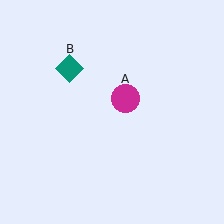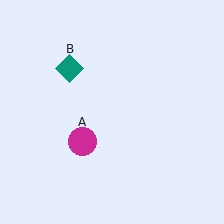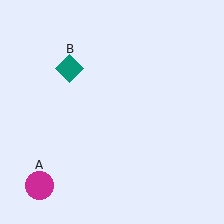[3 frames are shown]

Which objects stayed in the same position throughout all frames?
Teal diamond (object B) remained stationary.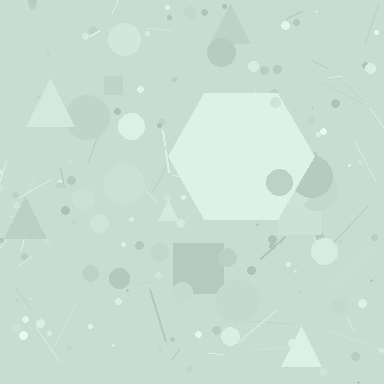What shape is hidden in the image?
A hexagon is hidden in the image.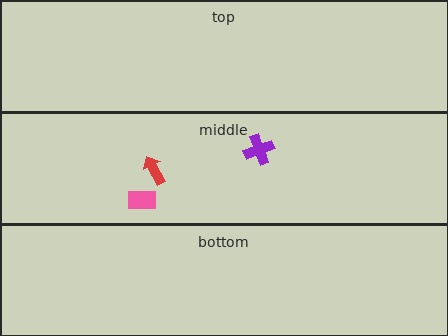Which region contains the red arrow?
The middle region.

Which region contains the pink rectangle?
The middle region.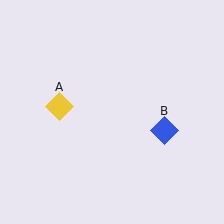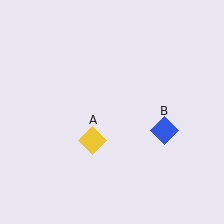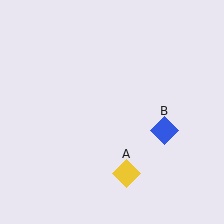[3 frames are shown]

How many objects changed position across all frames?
1 object changed position: yellow diamond (object A).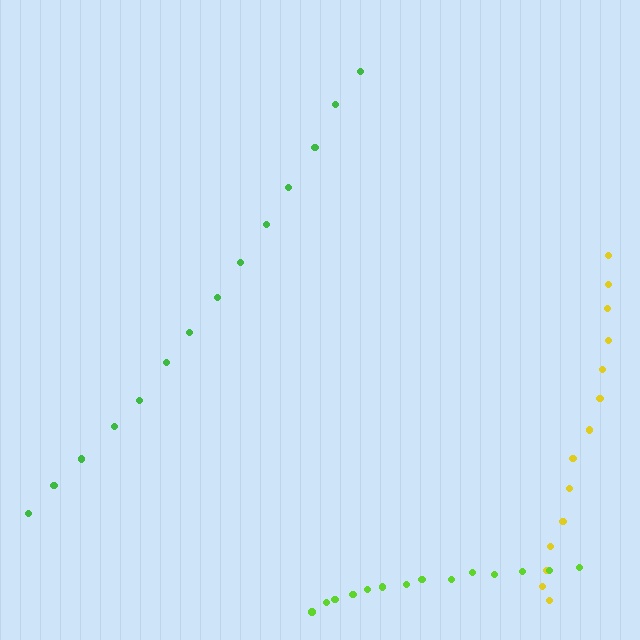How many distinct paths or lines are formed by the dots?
There are 3 distinct paths.